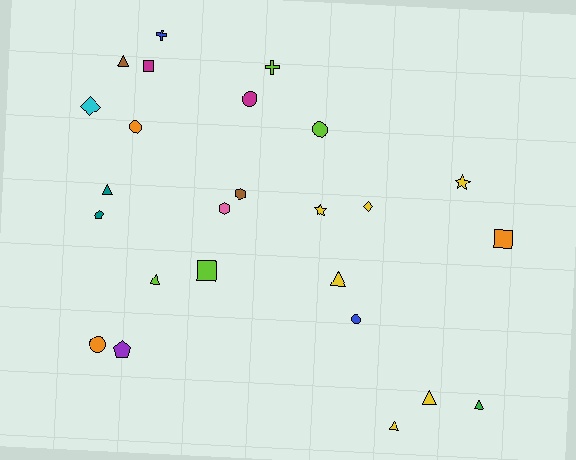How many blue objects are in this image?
There are 2 blue objects.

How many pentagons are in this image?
There are 2 pentagons.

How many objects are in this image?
There are 25 objects.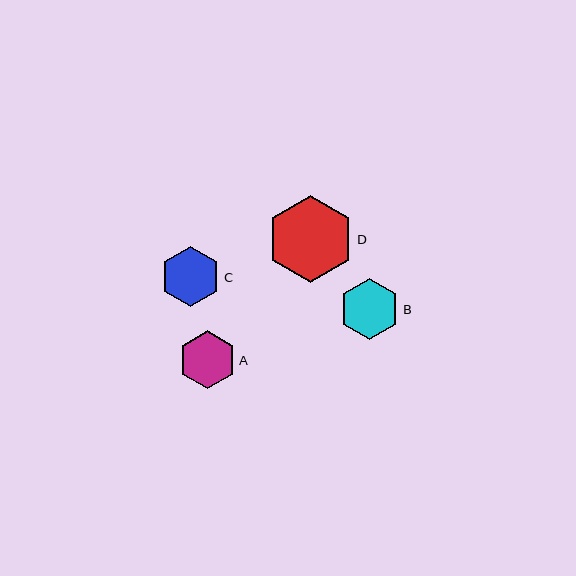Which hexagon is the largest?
Hexagon D is the largest with a size of approximately 87 pixels.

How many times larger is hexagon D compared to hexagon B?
Hexagon D is approximately 1.4 times the size of hexagon B.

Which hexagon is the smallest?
Hexagon A is the smallest with a size of approximately 58 pixels.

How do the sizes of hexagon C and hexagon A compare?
Hexagon C and hexagon A are approximately the same size.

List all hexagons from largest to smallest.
From largest to smallest: D, B, C, A.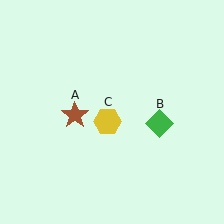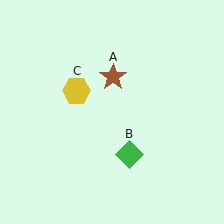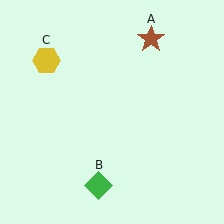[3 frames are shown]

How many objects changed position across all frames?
3 objects changed position: brown star (object A), green diamond (object B), yellow hexagon (object C).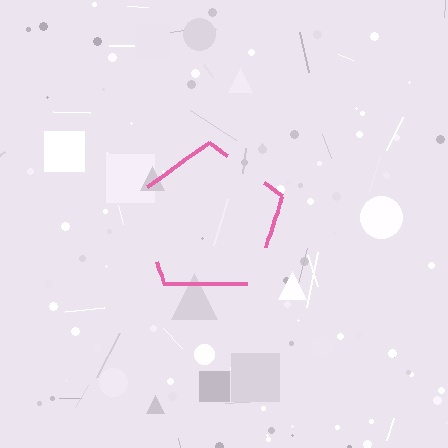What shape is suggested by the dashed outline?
The dashed outline suggests a pentagon.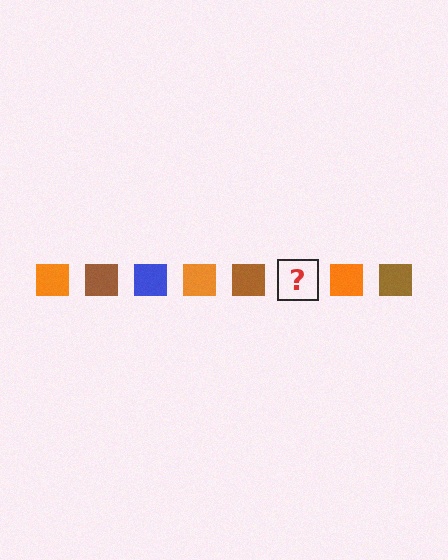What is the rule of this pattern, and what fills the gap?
The rule is that the pattern cycles through orange, brown, blue squares. The gap should be filled with a blue square.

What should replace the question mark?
The question mark should be replaced with a blue square.